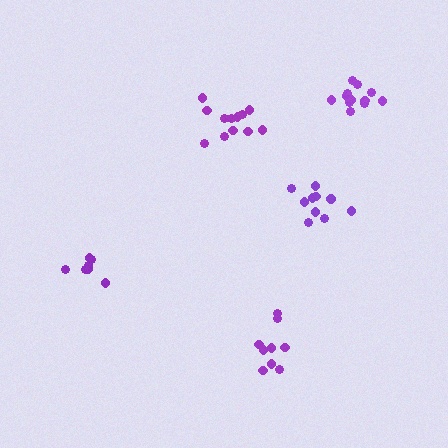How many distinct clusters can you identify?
There are 5 distinct clusters.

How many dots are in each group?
Group 1: 12 dots, Group 2: 9 dots, Group 3: 12 dots, Group 4: 7 dots, Group 5: 10 dots (50 total).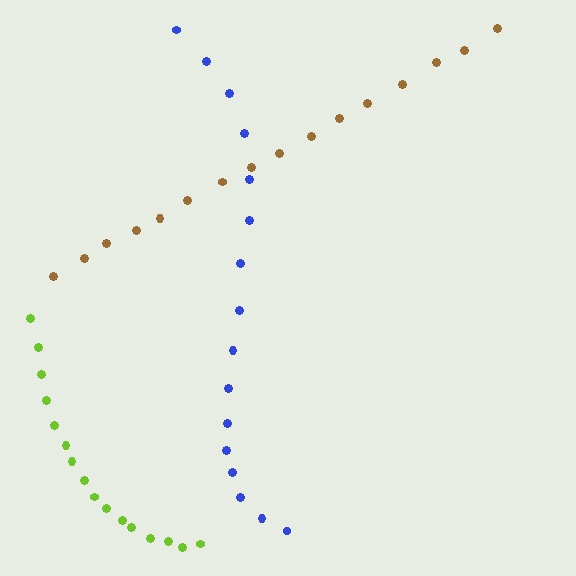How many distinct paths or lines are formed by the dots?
There are 3 distinct paths.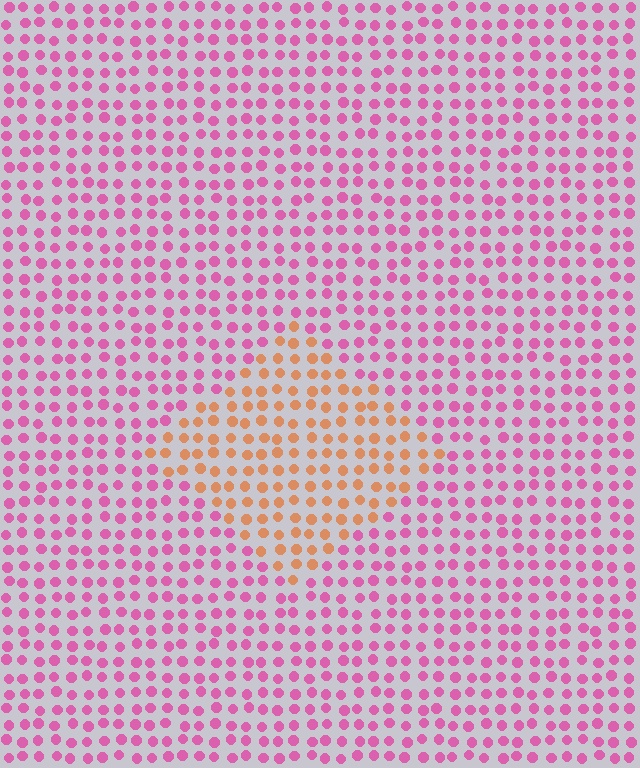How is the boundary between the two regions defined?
The boundary is defined purely by a slight shift in hue (about 59 degrees). Spacing, size, and orientation are identical on both sides.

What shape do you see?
I see a diamond.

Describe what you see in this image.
The image is filled with small pink elements in a uniform arrangement. A diamond-shaped region is visible where the elements are tinted to a slightly different hue, forming a subtle color boundary.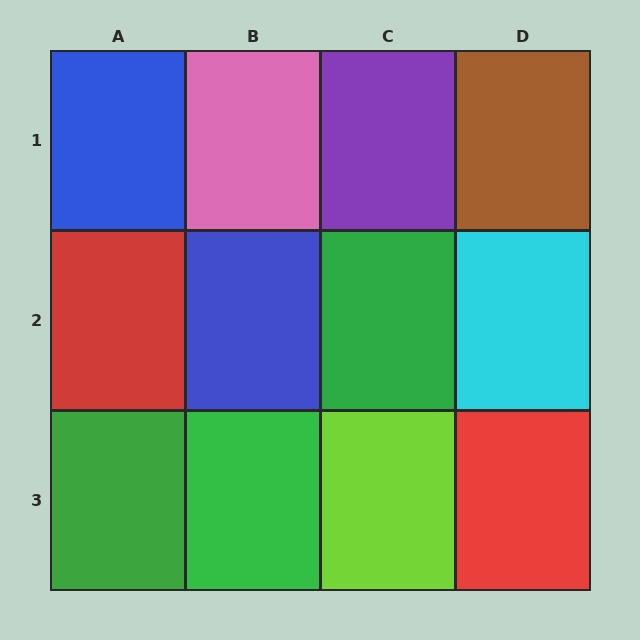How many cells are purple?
1 cell is purple.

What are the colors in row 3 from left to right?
Green, green, lime, red.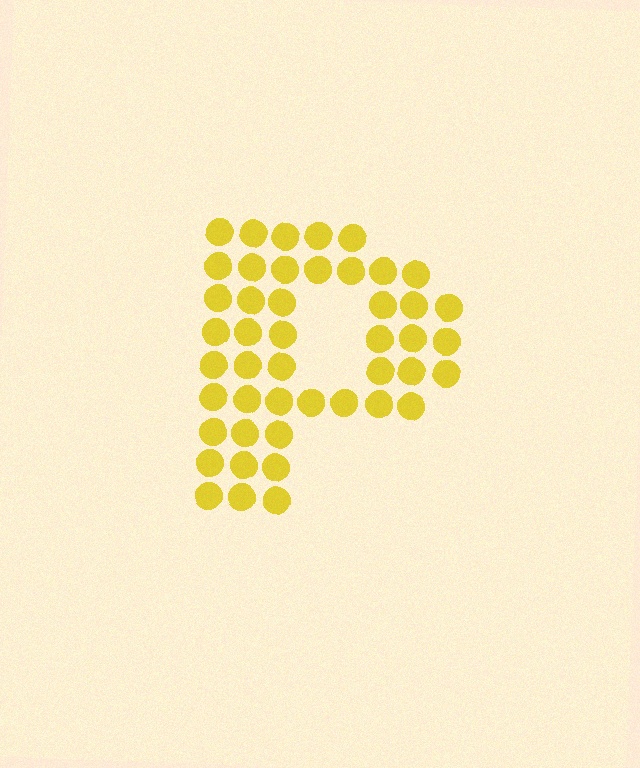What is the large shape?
The large shape is the letter P.